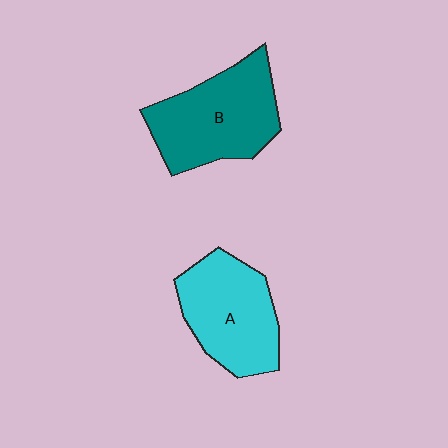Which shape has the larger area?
Shape B (teal).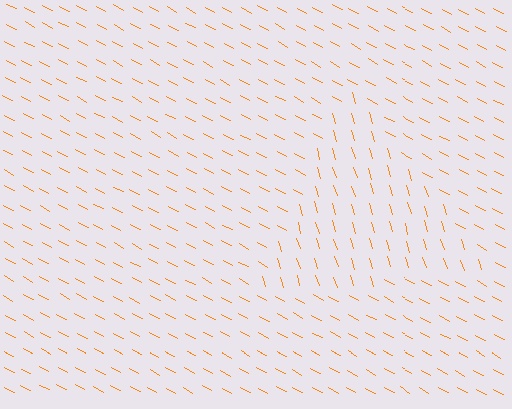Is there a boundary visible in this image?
Yes, there is a texture boundary formed by a change in line orientation.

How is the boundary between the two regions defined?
The boundary is defined purely by a change in line orientation (approximately 45 degrees difference). All lines are the same color and thickness.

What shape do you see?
I see a triangle.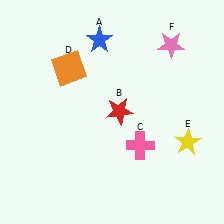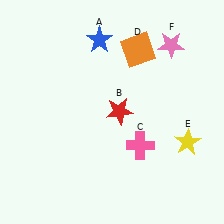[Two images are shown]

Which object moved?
The orange square (D) moved right.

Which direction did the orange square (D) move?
The orange square (D) moved right.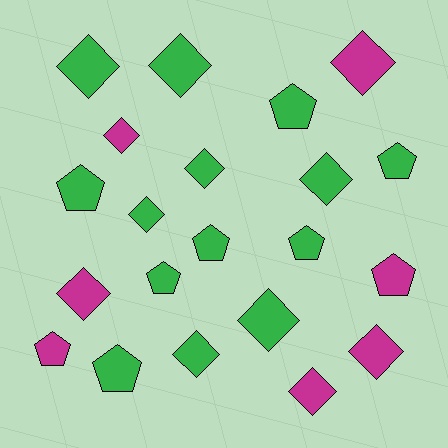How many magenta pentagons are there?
There are 2 magenta pentagons.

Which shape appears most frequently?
Diamond, with 12 objects.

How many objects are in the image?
There are 21 objects.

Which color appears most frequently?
Green, with 14 objects.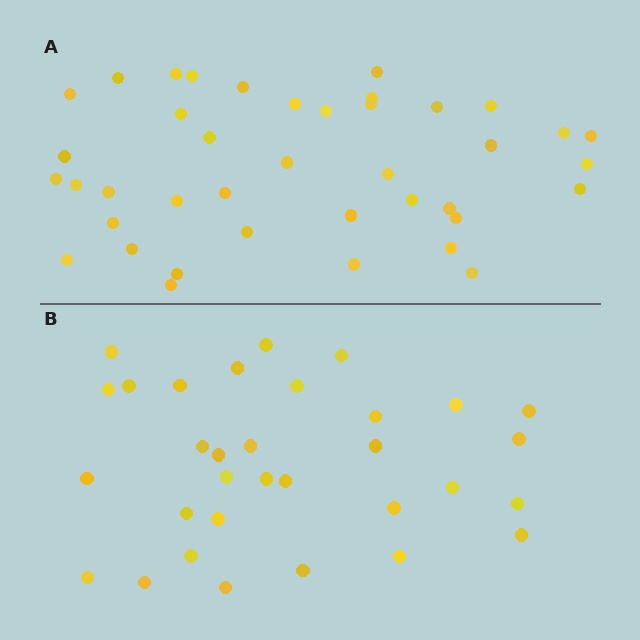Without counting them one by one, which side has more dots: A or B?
Region A (the top region) has more dots.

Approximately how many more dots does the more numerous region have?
Region A has roughly 8 or so more dots than region B.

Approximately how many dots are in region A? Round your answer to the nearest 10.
About 40 dots.